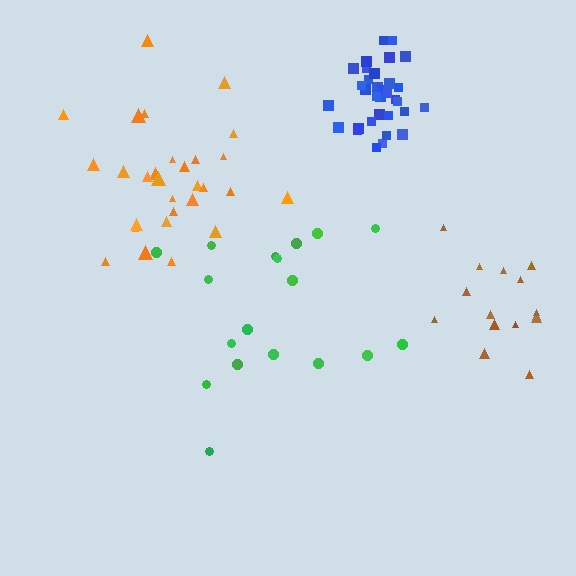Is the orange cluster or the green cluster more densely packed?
Orange.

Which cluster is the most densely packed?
Blue.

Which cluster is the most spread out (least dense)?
Green.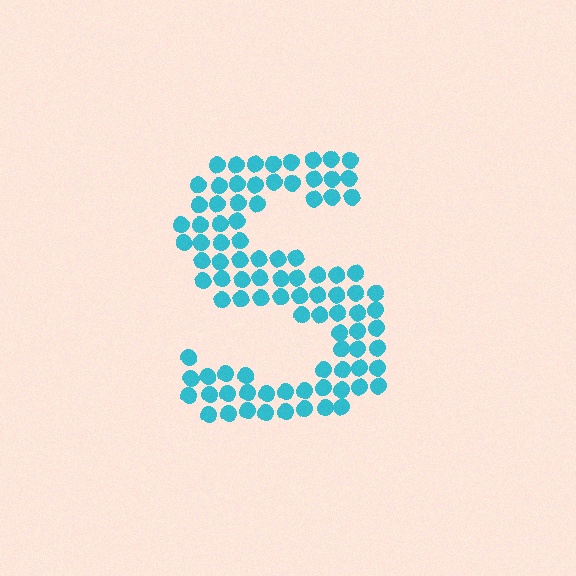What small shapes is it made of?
It is made of small circles.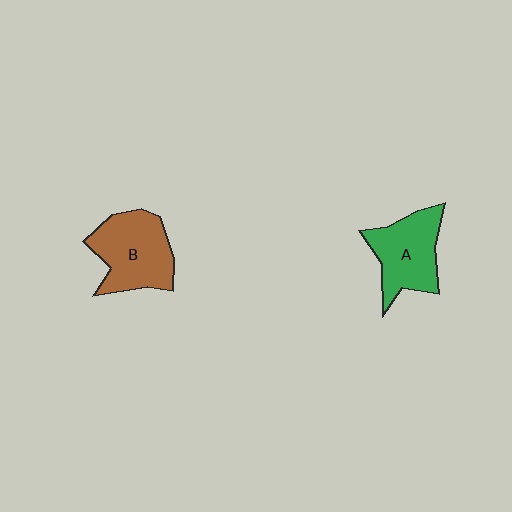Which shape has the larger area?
Shape B (brown).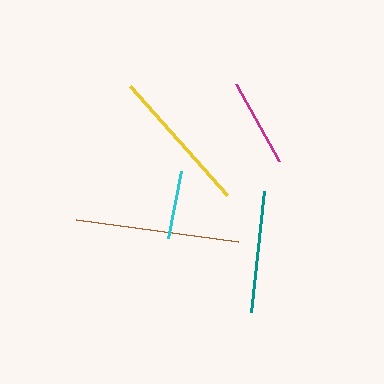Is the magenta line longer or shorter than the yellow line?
The yellow line is longer than the magenta line.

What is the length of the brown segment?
The brown segment is approximately 164 pixels long.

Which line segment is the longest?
The brown line is the longest at approximately 164 pixels.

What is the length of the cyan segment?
The cyan segment is approximately 69 pixels long.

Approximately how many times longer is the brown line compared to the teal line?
The brown line is approximately 1.3 times the length of the teal line.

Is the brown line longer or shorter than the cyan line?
The brown line is longer than the cyan line.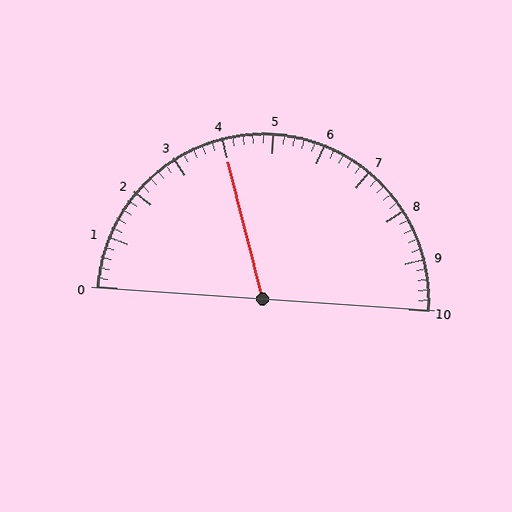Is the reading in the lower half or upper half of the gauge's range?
The reading is in the lower half of the range (0 to 10).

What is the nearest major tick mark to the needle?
The nearest major tick mark is 4.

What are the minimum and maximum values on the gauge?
The gauge ranges from 0 to 10.